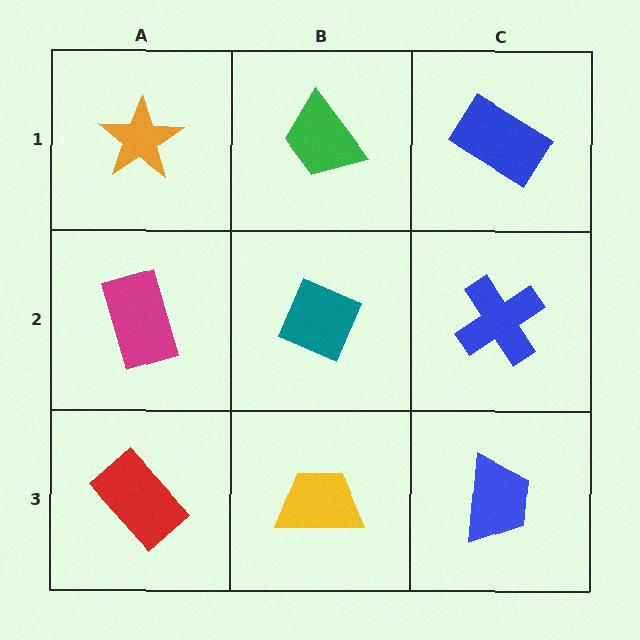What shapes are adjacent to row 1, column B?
A teal diamond (row 2, column B), an orange star (row 1, column A), a blue rectangle (row 1, column C).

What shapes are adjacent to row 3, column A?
A magenta rectangle (row 2, column A), a yellow trapezoid (row 3, column B).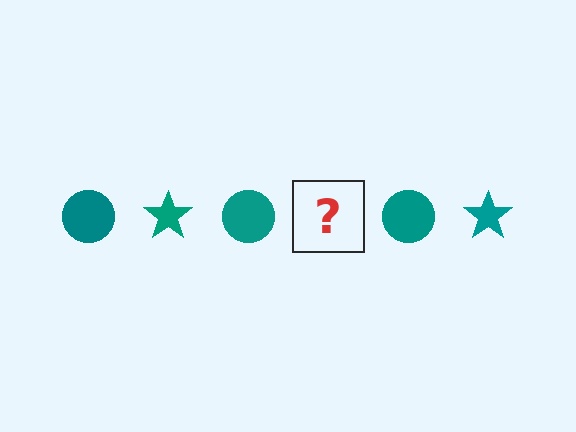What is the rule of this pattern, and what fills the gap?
The rule is that the pattern cycles through circle, star shapes in teal. The gap should be filled with a teal star.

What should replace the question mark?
The question mark should be replaced with a teal star.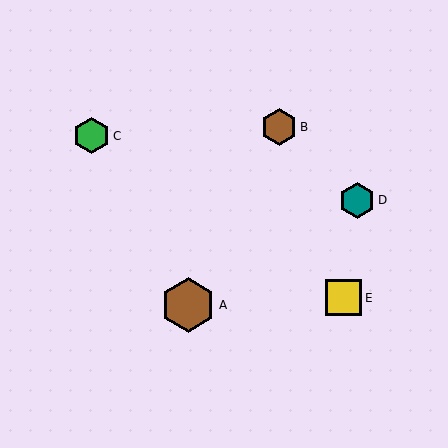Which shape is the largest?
The brown hexagon (labeled A) is the largest.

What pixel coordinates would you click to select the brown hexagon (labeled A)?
Click at (188, 305) to select the brown hexagon A.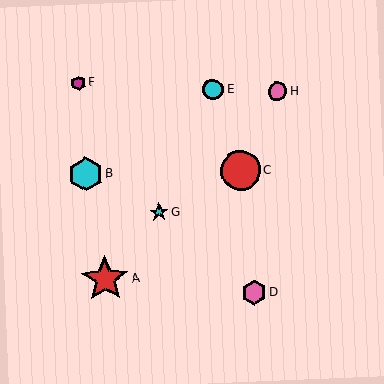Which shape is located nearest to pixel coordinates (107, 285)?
The red star (labeled A) at (105, 279) is nearest to that location.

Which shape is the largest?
The red star (labeled A) is the largest.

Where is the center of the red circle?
The center of the red circle is at (240, 171).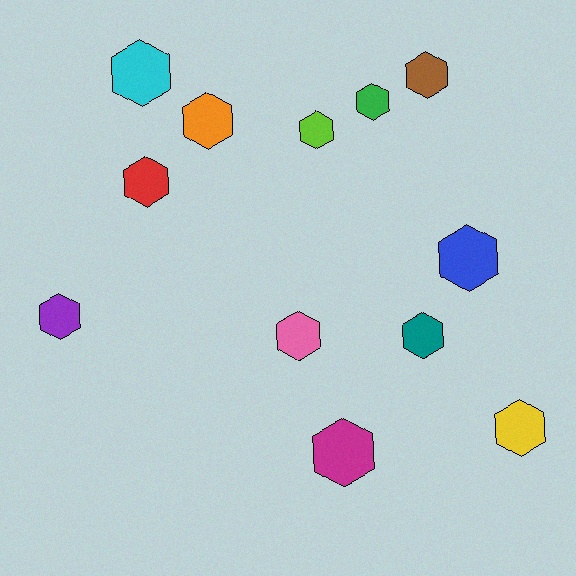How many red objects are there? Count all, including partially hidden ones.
There is 1 red object.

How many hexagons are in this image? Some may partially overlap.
There are 12 hexagons.